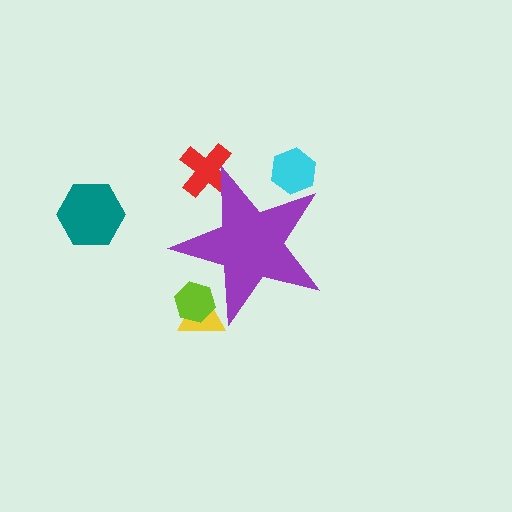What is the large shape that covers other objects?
A purple star.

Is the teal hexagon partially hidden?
No, the teal hexagon is fully visible.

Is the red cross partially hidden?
Yes, the red cross is partially hidden behind the purple star.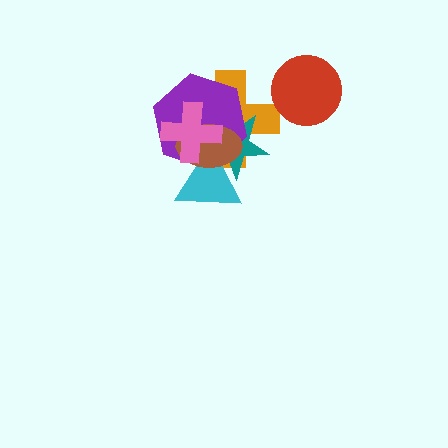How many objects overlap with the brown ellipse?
5 objects overlap with the brown ellipse.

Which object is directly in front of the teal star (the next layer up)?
The purple hexagon is directly in front of the teal star.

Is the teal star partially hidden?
Yes, it is partially covered by another shape.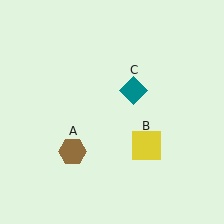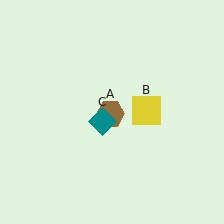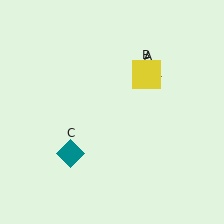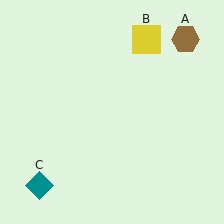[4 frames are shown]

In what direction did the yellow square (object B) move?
The yellow square (object B) moved up.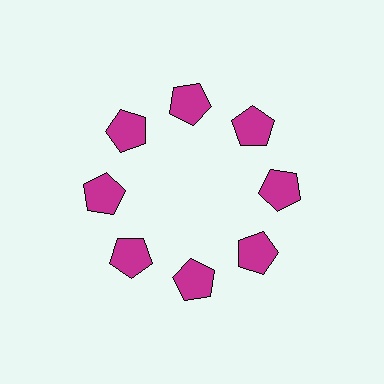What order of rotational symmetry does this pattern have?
This pattern has 8-fold rotational symmetry.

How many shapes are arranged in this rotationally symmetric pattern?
There are 8 shapes, arranged in 8 groups of 1.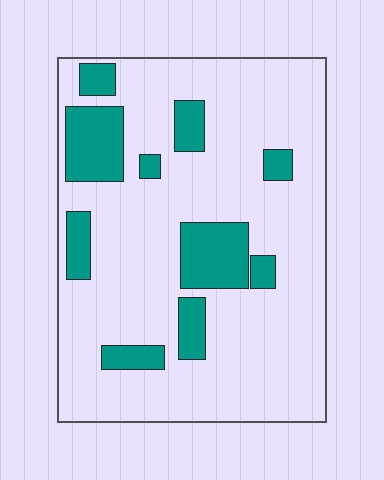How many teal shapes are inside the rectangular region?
10.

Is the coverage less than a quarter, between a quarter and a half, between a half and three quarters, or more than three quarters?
Less than a quarter.